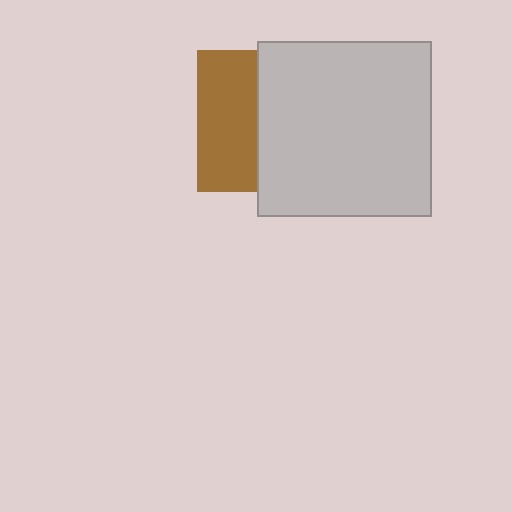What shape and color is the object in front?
The object in front is a light gray square.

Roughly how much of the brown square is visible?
A small part of it is visible (roughly 42%).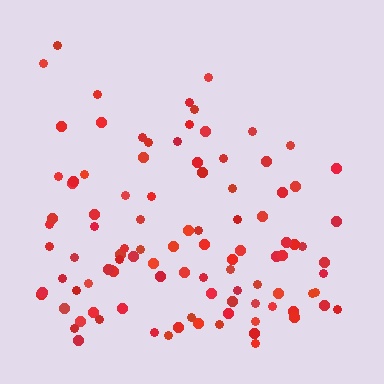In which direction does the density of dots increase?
From top to bottom, with the bottom side densest.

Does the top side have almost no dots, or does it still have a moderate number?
Still a moderate number, just noticeably fewer than the bottom.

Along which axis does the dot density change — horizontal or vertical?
Vertical.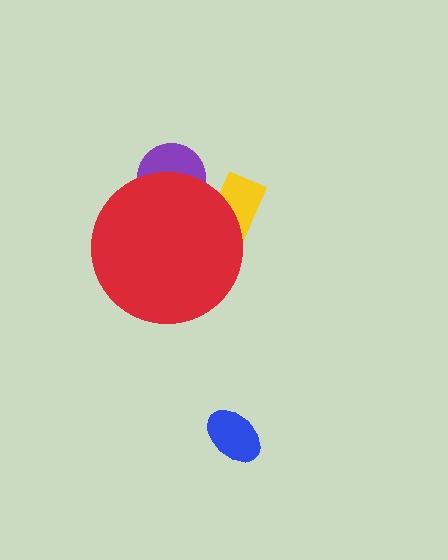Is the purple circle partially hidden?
Yes, the purple circle is partially hidden behind the red circle.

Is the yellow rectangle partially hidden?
Yes, the yellow rectangle is partially hidden behind the red circle.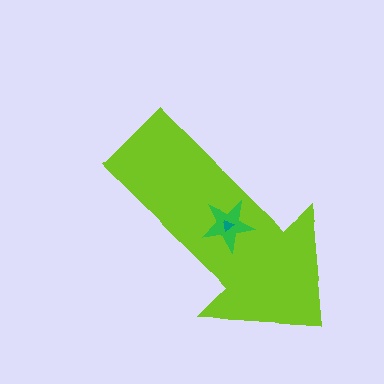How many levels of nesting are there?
3.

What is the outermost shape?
The lime arrow.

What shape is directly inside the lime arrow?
The green star.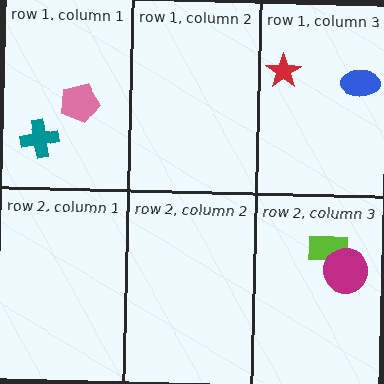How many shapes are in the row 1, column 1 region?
2.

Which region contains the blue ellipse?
The row 1, column 3 region.